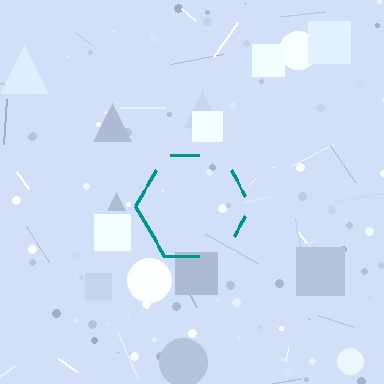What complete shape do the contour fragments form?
The contour fragments form a hexagon.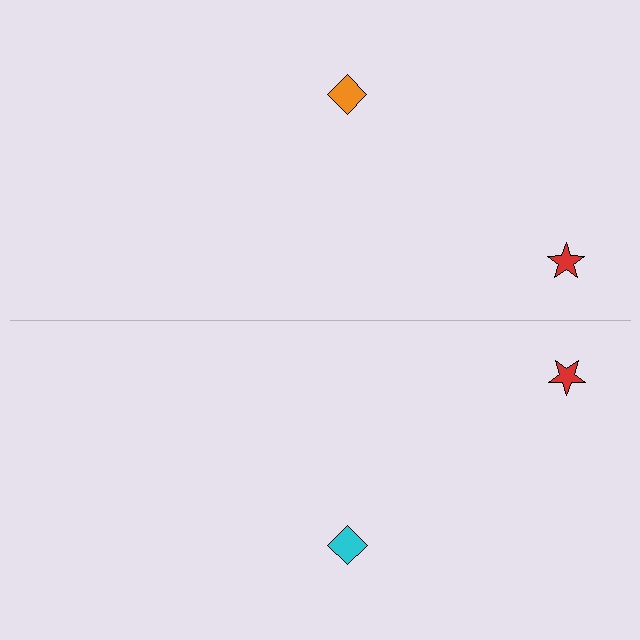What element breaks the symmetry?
The cyan diamond on the bottom side breaks the symmetry — its mirror counterpart is orange.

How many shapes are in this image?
There are 4 shapes in this image.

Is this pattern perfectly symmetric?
No, the pattern is not perfectly symmetric. The cyan diamond on the bottom side breaks the symmetry — its mirror counterpart is orange.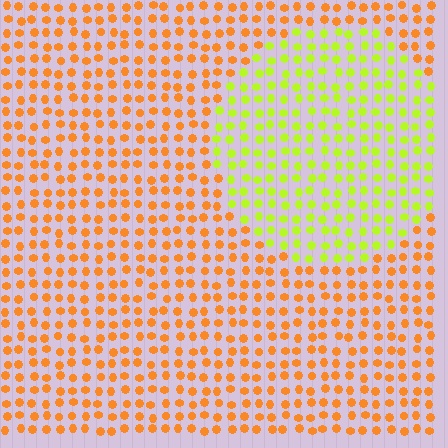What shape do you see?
I see a circle.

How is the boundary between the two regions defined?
The boundary is defined purely by a slight shift in hue (about 52 degrees). Spacing, size, and orientation are identical on both sides.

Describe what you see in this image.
The image is filled with small orange elements in a uniform arrangement. A circle-shaped region is visible where the elements are tinted to a slightly different hue, forming a subtle color boundary.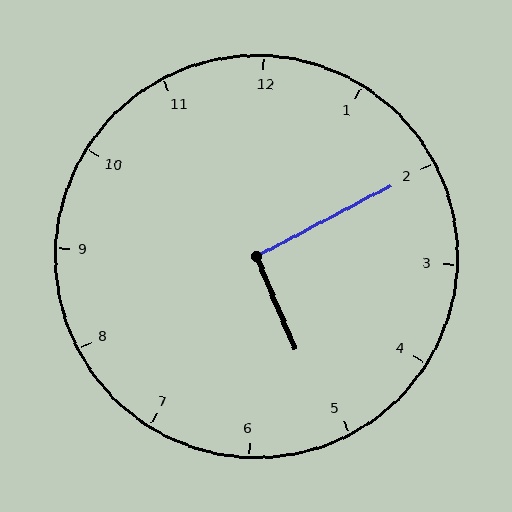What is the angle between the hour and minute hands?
Approximately 95 degrees.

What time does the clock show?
5:10.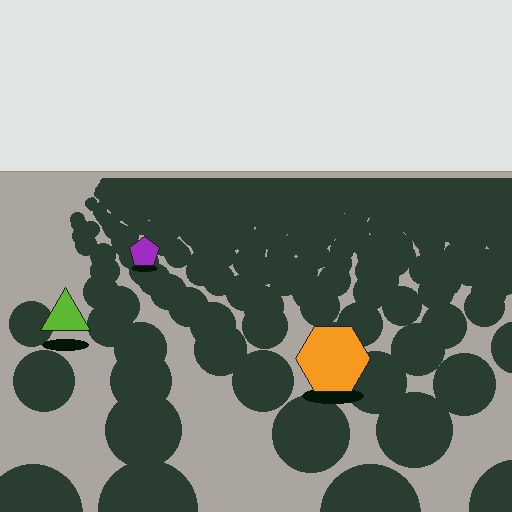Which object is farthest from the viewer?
The purple pentagon is farthest from the viewer. It appears smaller and the ground texture around it is denser.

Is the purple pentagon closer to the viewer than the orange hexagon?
No. The orange hexagon is closer — you can tell from the texture gradient: the ground texture is coarser near it.